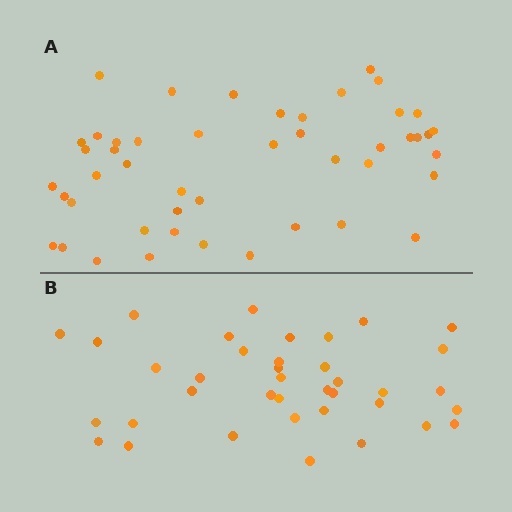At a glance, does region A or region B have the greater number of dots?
Region A (the top region) has more dots.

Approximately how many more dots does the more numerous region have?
Region A has roughly 8 or so more dots than region B.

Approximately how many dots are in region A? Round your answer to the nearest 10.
About 50 dots. (The exact count is 47, which rounds to 50.)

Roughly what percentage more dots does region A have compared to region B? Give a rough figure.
About 25% more.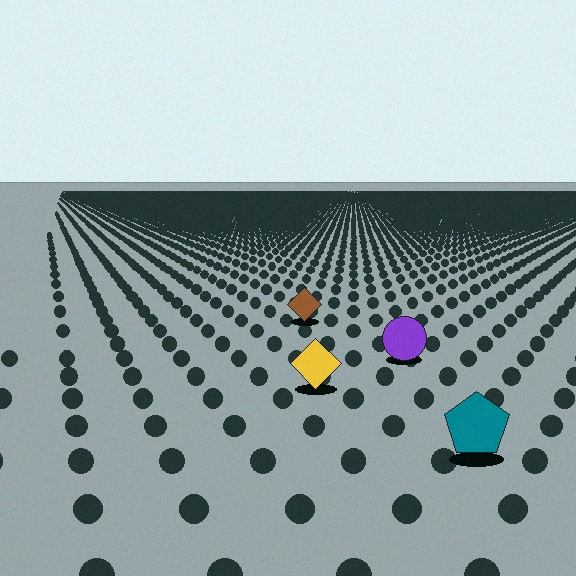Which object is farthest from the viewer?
The brown diamond is farthest from the viewer. It appears smaller and the ground texture around it is denser.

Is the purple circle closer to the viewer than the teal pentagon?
No. The teal pentagon is closer — you can tell from the texture gradient: the ground texture is coarser near it.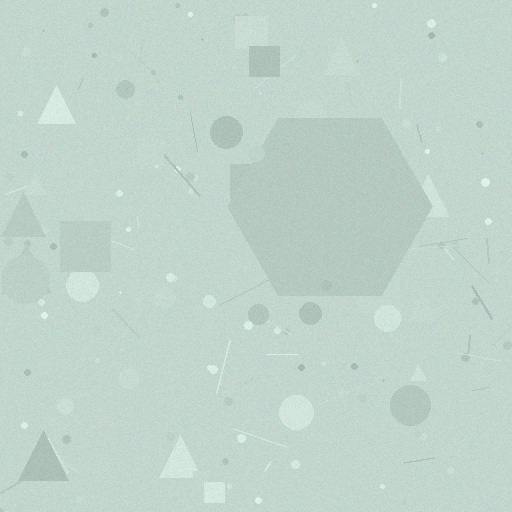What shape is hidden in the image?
A hexagon is hidden in the image.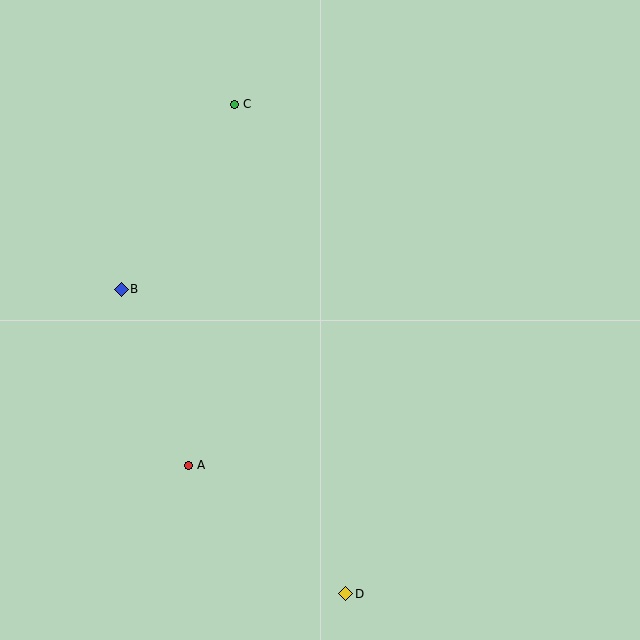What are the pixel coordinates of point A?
Point A is at (188, 465).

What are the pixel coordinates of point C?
Point C is at (234, 104).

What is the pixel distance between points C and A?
The distance between C and A is 364 pixels.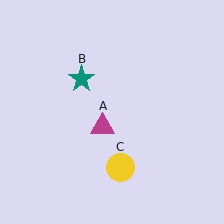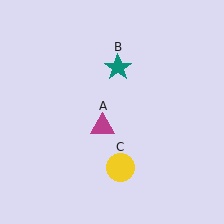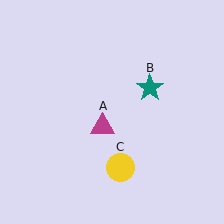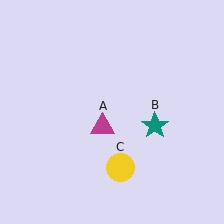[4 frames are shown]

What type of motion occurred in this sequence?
The teal star (object B) rotated clockwise around the center of the scene.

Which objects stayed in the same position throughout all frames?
Magenta triangle (object A) and yellow circle (object C) remained stationary.